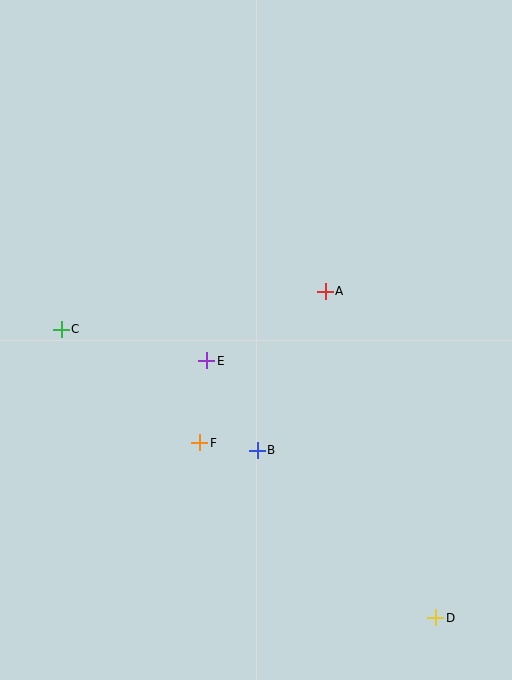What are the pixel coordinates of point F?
Point F is at (200, 443).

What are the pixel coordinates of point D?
Point D is at (436, 618).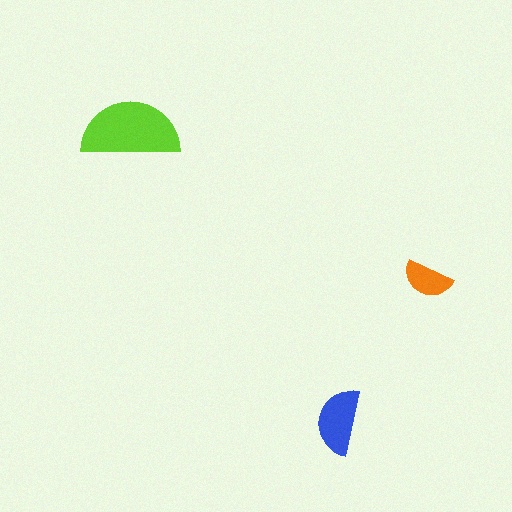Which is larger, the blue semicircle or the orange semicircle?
The blue one.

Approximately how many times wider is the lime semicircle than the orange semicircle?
About 2 times wider.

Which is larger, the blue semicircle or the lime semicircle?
The lime one.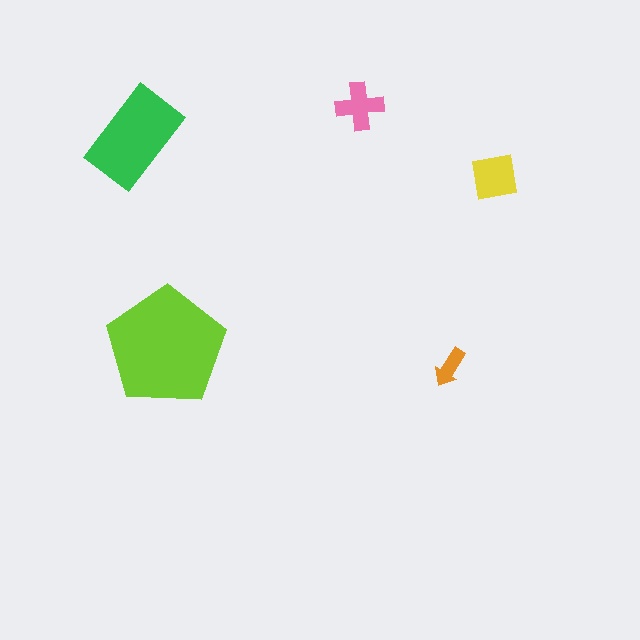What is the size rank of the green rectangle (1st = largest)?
2nd.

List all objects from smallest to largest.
The orange arrow, the pink cross, the yellow square, the green rectangle, the lime pentagon.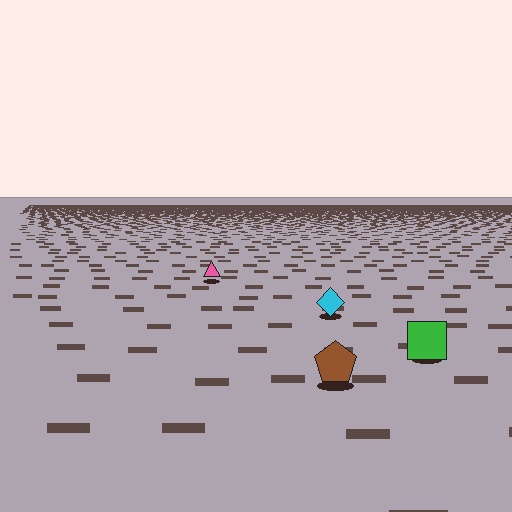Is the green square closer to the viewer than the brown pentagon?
No. The brown pentagon is closer — you can tell from the texture gradient: the ground texture is coarser near it.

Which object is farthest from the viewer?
The pink triangle is farthest from the viewer. It appears smaller and the ground texture around it is denser.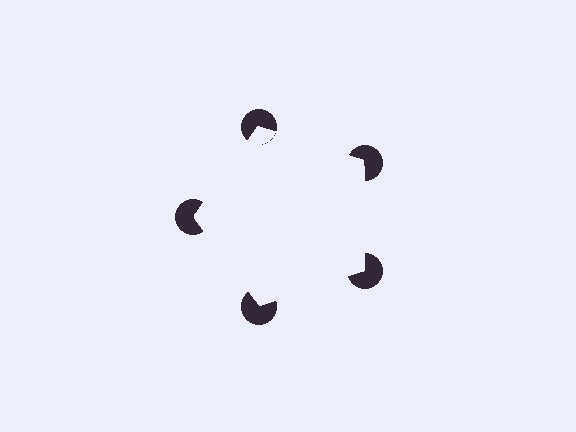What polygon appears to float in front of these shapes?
An illusory pentagon — its edges are inferred from the aligned wedge cuts in the pac-man discs, not physically drawn.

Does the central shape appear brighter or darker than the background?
It typically appears slightly brighter than the background, even though no actual brightness change is drawn.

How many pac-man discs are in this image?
There are 5 — one at each vertex of the illusory pentagon.